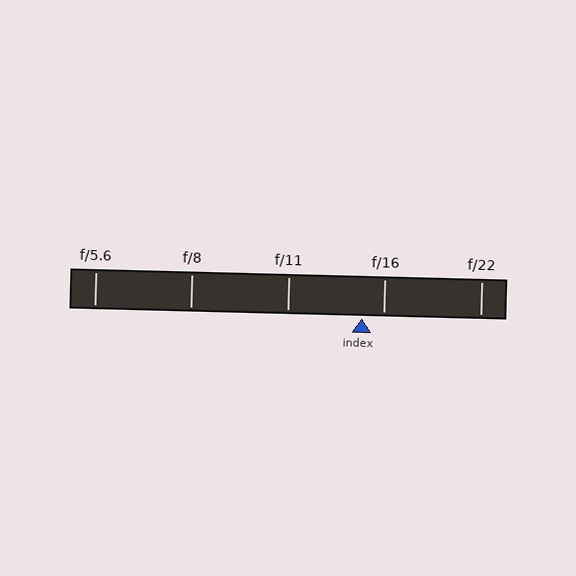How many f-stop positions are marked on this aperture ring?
There are 5 f-stop positions marked.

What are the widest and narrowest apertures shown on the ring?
The widest aperture shown is f/5.6 and the narrowest is f/22.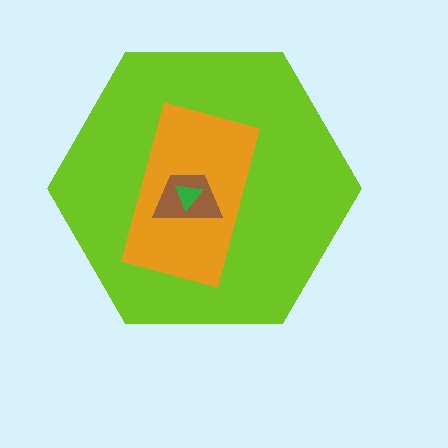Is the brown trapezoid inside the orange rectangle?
Yes.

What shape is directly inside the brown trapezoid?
The green triangle.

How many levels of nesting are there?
4.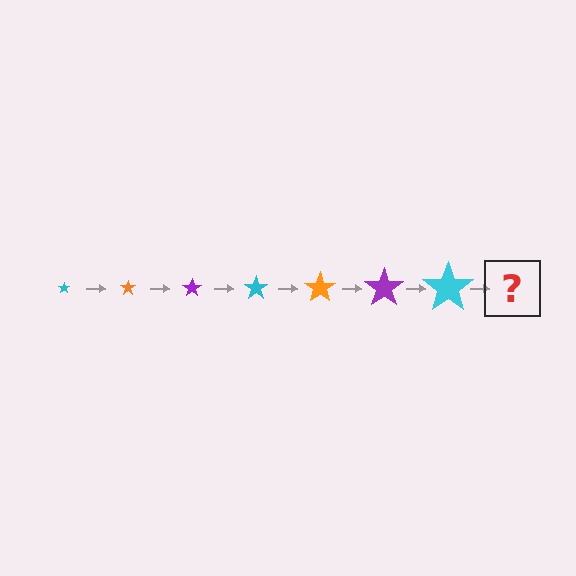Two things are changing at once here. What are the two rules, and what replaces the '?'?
The two rules are that the star grows larger each step and the color cycles through cyan, orange, and purple. The '?' should be an orange star, larger than the previous one.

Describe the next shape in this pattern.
It should be an orange star, larger than the previous one.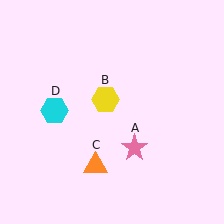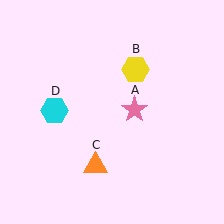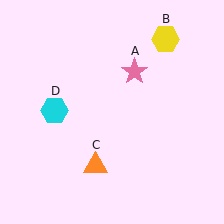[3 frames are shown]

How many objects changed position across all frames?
2 objects changed position: pink star (object A), yellow hexagon (object B).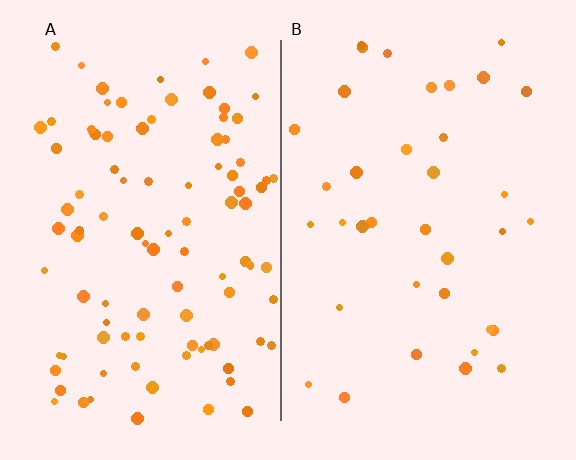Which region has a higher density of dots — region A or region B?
A (the left).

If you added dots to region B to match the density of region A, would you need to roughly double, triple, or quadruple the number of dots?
Approximately triple.